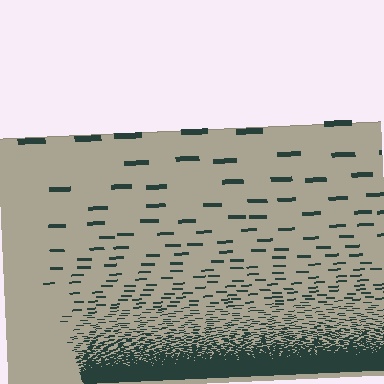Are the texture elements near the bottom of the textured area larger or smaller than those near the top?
Smaller. The gradient is inverted — elements near the bottom are smaller and denser.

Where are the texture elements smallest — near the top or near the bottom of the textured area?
Near the bottom.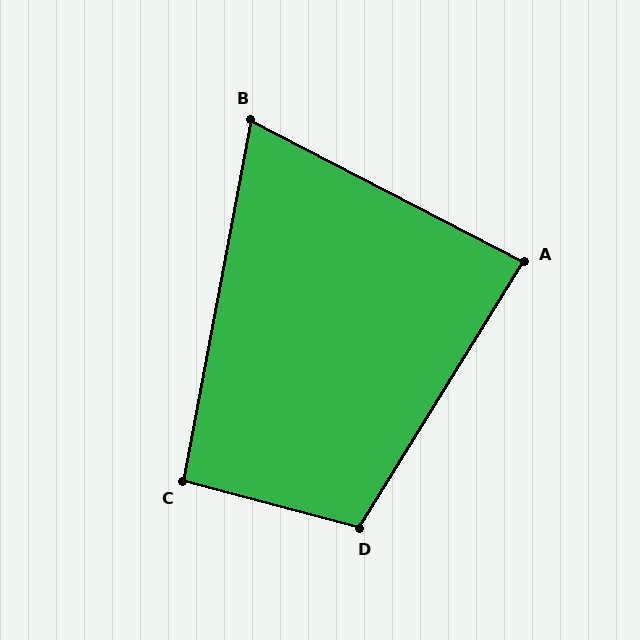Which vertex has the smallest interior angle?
B, at approximately 73 degrees.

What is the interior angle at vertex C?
Approximately 94 degrees (approximately right).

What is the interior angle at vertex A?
Approximately 86 degrees (approximately right).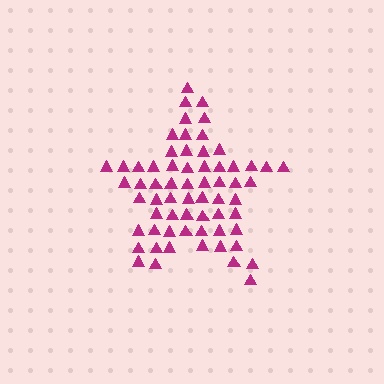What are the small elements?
The small elements are triangles.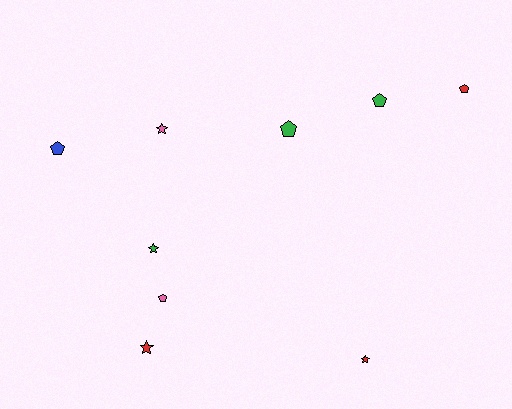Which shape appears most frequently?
Pentagon, with 5 objects.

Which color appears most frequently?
Red, with 3 objects.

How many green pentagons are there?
There are 2 green pentagons.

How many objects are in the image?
There are 9 objects.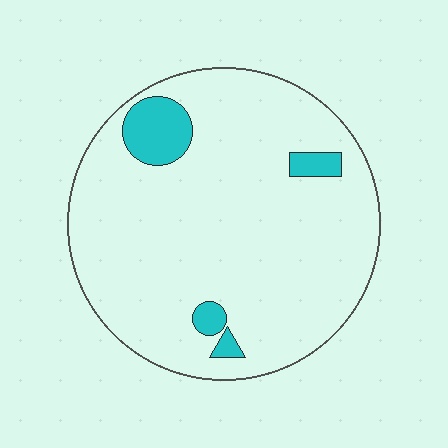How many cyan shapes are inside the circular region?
4.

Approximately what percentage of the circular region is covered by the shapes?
Approximately 10%.